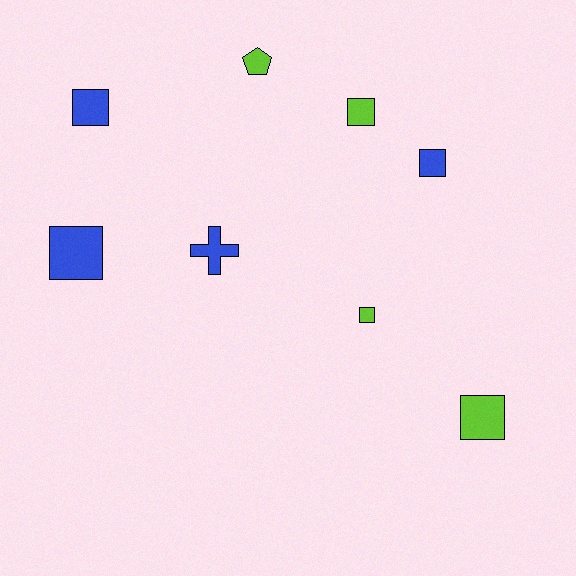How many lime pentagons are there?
There is 1 lime pentagon.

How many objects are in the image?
There are 8 objects.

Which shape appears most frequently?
Square, with 6 objects.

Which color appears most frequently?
Blue, with 4 objects.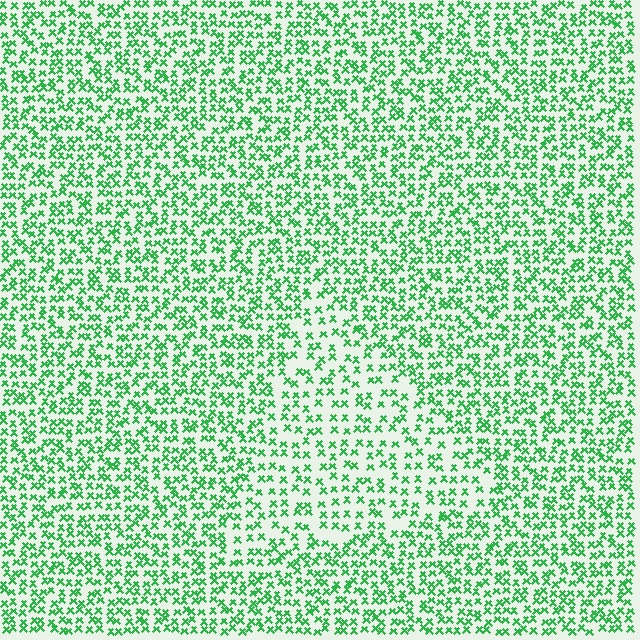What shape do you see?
I see a triangle.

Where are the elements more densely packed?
The elements are more densely packed outside the triangle boundary.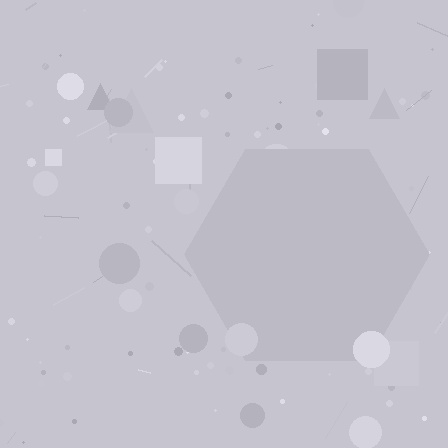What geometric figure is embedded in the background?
A hexagon is embedded in the background.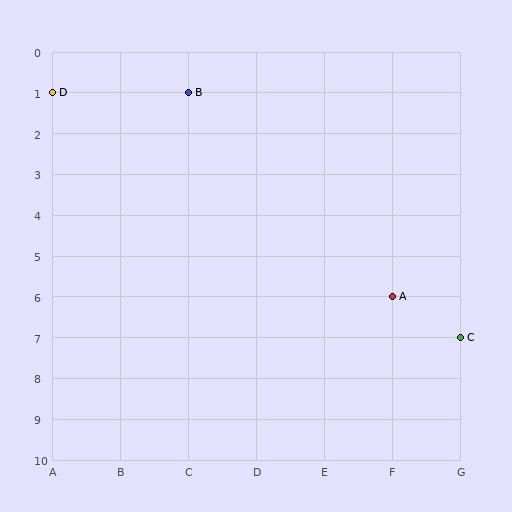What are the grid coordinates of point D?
Point D is at grid coordinates (A, 1).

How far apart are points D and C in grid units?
Points D and C are 6 columns and 6 rows apart (about 8.5 grid units diagonally).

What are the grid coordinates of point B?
Point B is at grid coordinates (C, 1).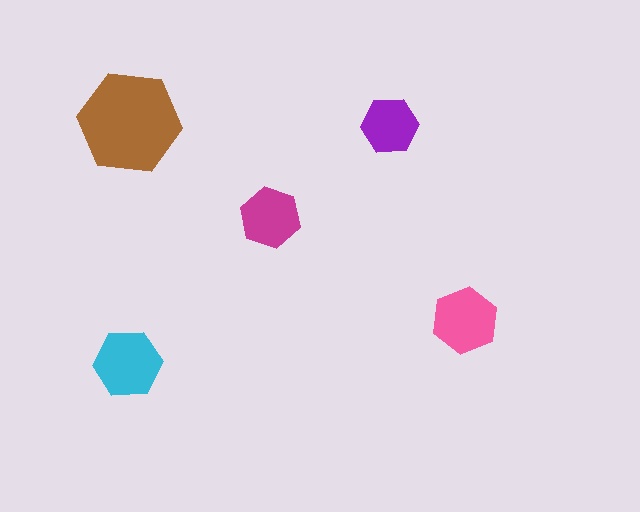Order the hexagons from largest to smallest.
the brown one, the cyan one, the pink one, the magenta one, the purple one.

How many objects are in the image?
There are 5 objects in the image.